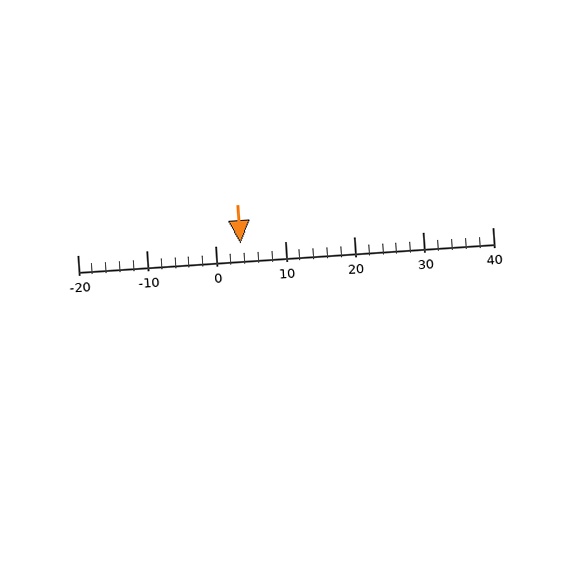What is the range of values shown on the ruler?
The ruler shows values from -20 to 40.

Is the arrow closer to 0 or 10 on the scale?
The arrow is closer to 0.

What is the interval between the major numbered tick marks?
The major tick marks are spaced 10 units apart.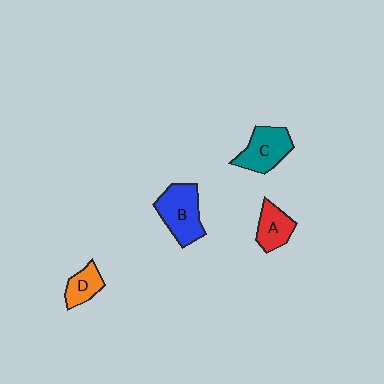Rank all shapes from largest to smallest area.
From largest to smallest: B (blue), C (teal), A (red), D (orange).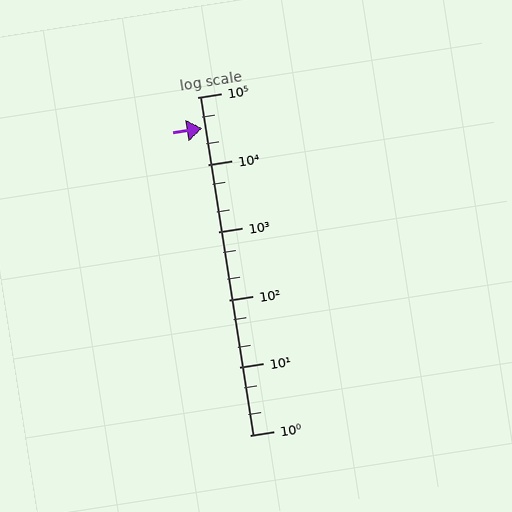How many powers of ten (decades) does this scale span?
The scale spans 5 decades, from 1 to 100000.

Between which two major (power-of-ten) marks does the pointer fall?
The pointer is between 10000 and 100000.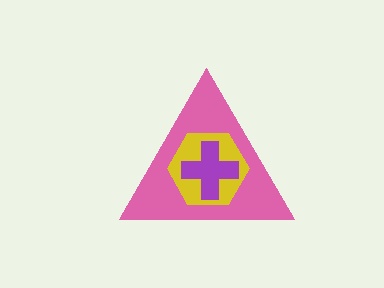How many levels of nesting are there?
3.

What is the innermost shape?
The purple cross.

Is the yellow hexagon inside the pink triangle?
Yes.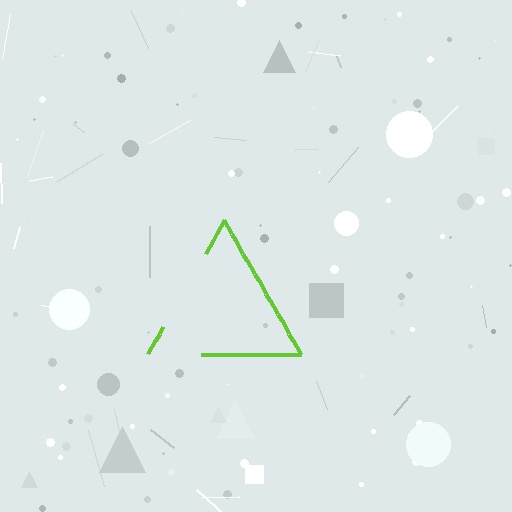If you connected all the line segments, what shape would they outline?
They would outline a triangle.